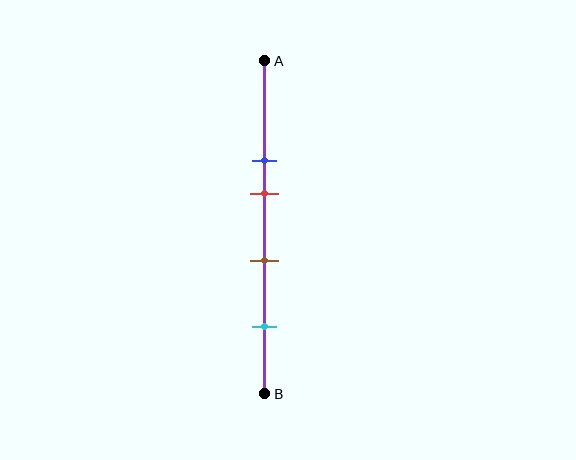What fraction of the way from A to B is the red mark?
The red mark is approximately 40% (0.4) of the way from A to B.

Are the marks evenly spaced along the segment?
No, the marks are not evenly spaced.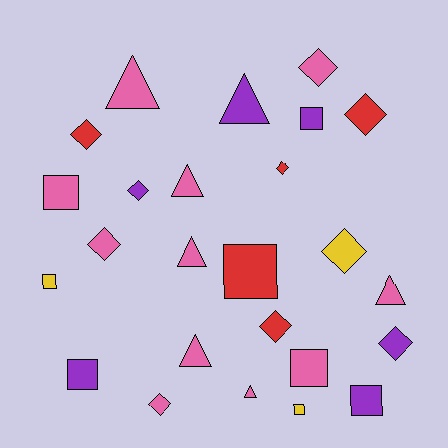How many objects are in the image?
There are 25 objects.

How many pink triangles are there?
There are 6 pink triangles.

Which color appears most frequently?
Pink, with 11 objects.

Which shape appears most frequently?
Diamond, with 10 objects.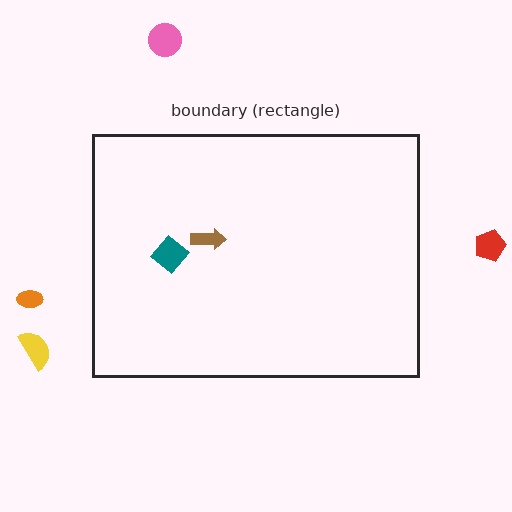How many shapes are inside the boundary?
2 inside, 4 outside.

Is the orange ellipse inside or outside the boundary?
Outside.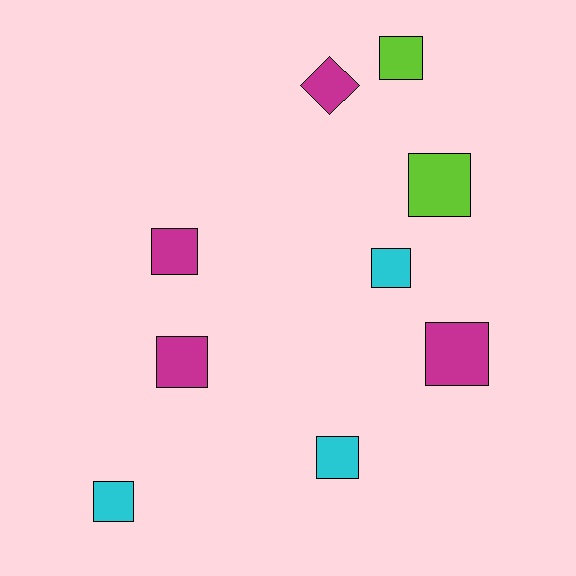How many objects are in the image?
There are 9 objects.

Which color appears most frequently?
Magenta, with 4 objects.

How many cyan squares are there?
There are 3 cyan squares.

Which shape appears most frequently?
Square, with 8 objects.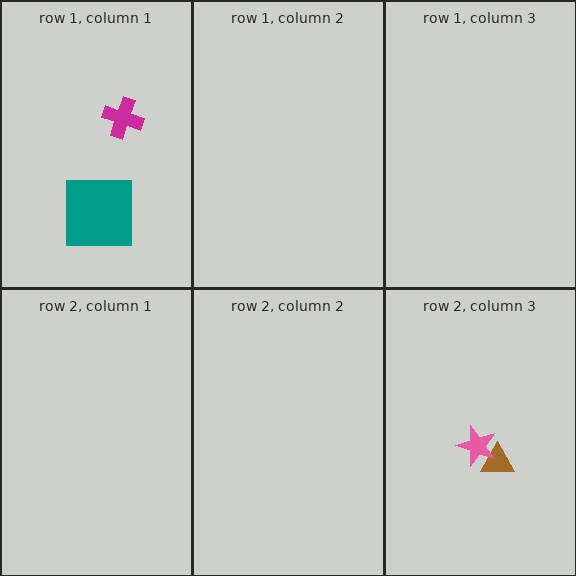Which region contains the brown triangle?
The row 2, column 3 region.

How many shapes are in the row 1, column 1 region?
2.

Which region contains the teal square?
The row 1, column 1 region.